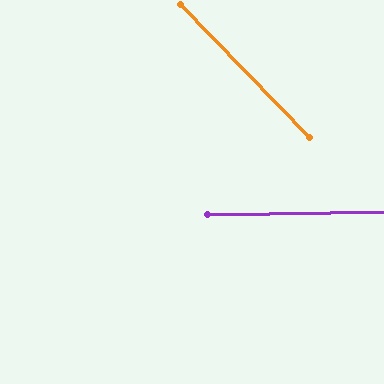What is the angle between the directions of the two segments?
Approximately 47 degrees.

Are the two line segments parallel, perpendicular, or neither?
Neither parallel nor perpendicular — they differ by about 47°.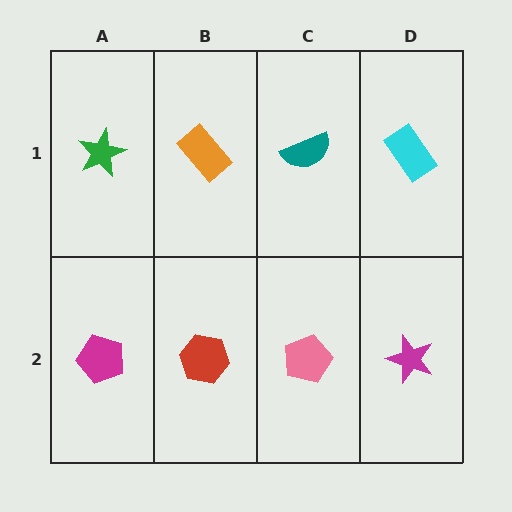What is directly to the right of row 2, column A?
A red hexagon.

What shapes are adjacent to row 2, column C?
A teal semicircle (row 1, column C), a red hexagon (row 2, column B), a magenta star (row 2, column D).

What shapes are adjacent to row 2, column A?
A green star (row 1, column A), a red hexagon (row 2, column B).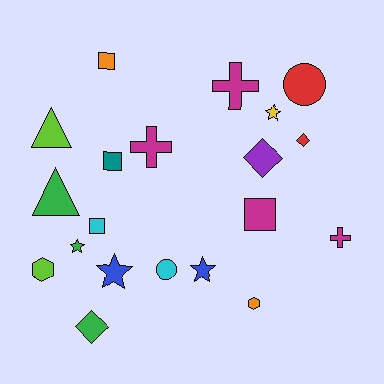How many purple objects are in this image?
There is 1 purple object.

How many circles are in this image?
There are 2 circles.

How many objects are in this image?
There are 20 objects.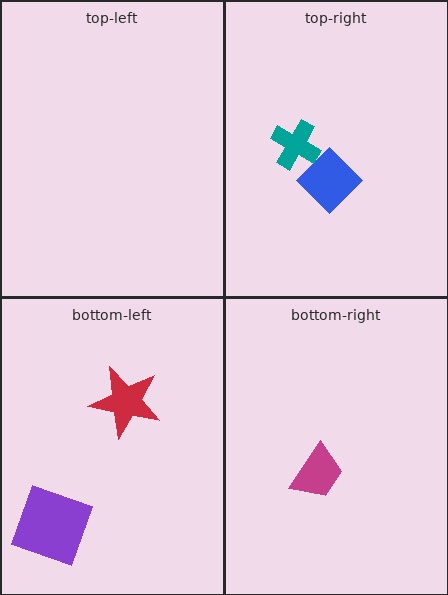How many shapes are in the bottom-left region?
2.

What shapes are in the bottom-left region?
The red star, the purple square.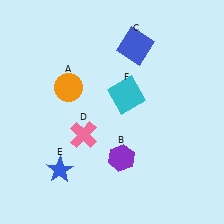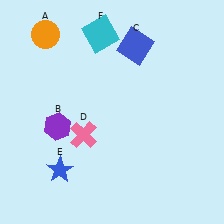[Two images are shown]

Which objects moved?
The objects that moved are: the orange circle (A), the purple hexagon (B), the cyan square (F).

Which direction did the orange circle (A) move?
The orange circle (A) moved up.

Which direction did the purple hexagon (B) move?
The purple hexagon (B) moved left.